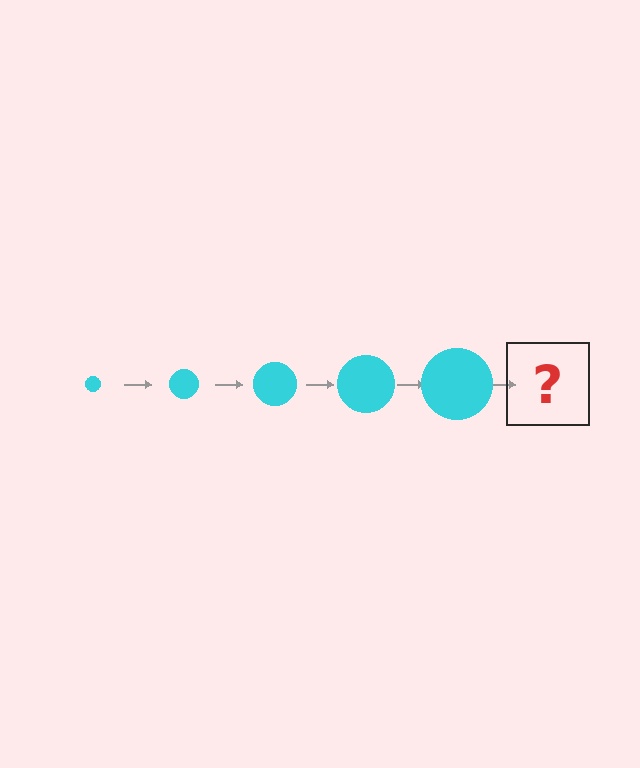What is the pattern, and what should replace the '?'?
The pattern is that the circle gets progressively larger each step. The '?' should be a cyan circle, larger than the previous one.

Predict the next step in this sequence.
The next step is a cyan circle, larger than the previous one.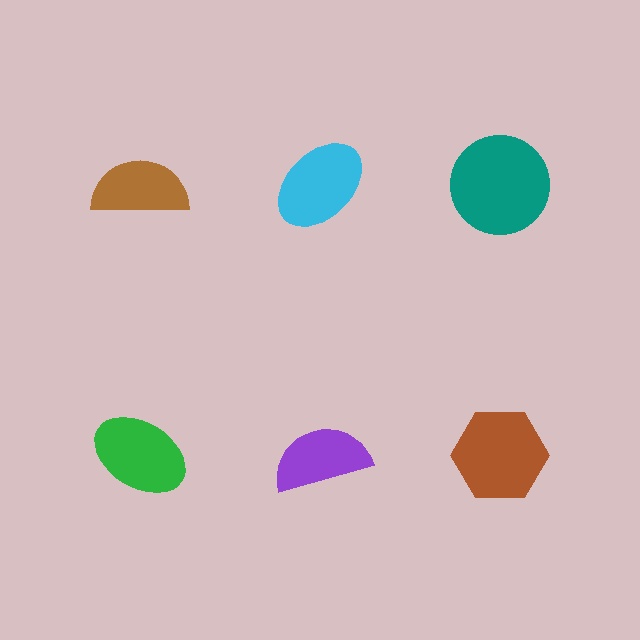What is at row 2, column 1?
A green ellipse.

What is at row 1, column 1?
A brown semicircle.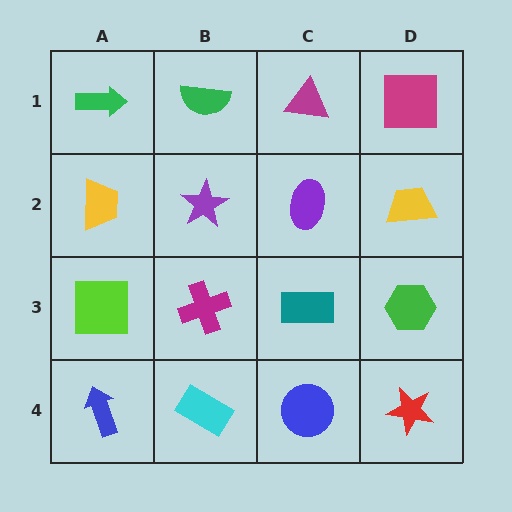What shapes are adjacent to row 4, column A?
A lime square (row 3, column A), a cyan rectangle (row 4, column B).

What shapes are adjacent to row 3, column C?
A purple ellipse (row 2, column C), a blue circle (row 4, column C), a magenta cross (row 3, column B), a green hexagon (row 3, column D).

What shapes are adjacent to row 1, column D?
A yellow trapezoid (row 2, column D), a magenta triangle (row 1, column C).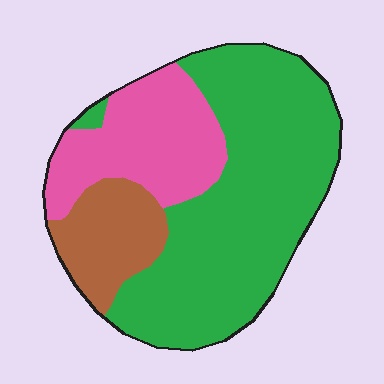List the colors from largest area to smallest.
From largest to smallest: green, pink, brown.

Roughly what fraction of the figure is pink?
Pink covers 25% of the figure.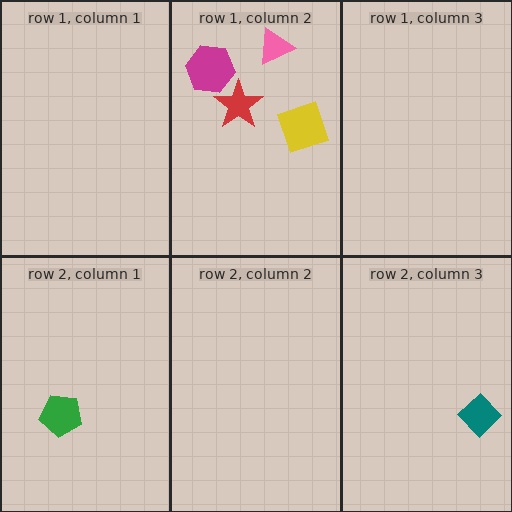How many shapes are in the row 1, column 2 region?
4.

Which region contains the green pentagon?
The row 2, column 1 region.